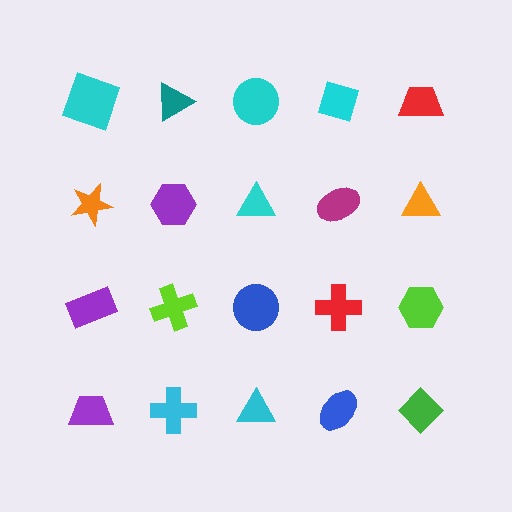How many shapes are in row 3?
5 shapes.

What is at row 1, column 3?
A cyan circle.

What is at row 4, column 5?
A green diamond.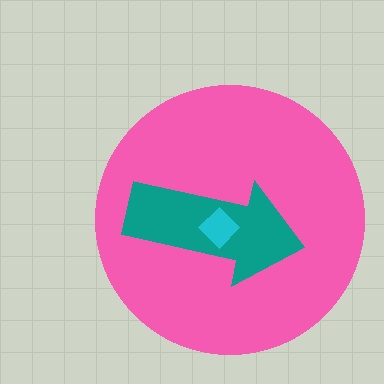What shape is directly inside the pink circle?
The teal arrow.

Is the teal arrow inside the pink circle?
Yes.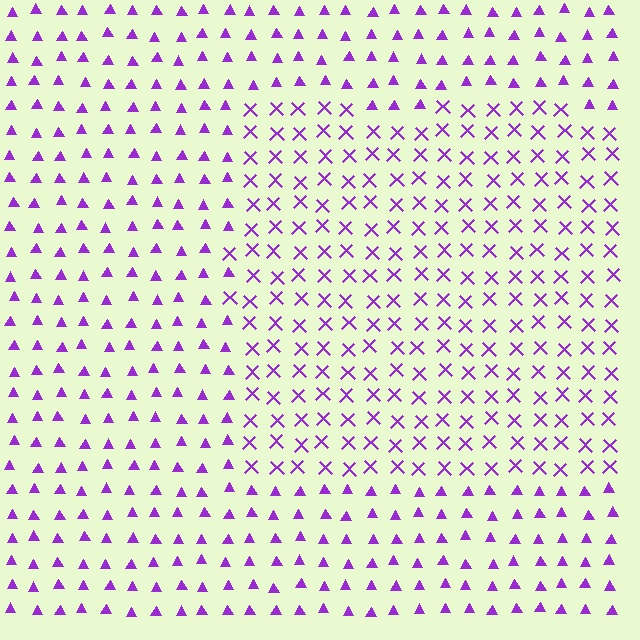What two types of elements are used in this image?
The image uses X marks inside the rectangle region and triangles outside it.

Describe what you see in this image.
The image is filled with small purple elements arranged in a uniform grid. A rectangle-shaped region contains X marks, while the surrounding area contains triangles. The boundary is defined purely by the change in element shape.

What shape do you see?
I see a rectangle.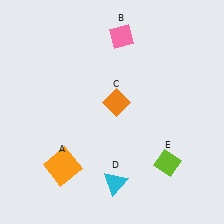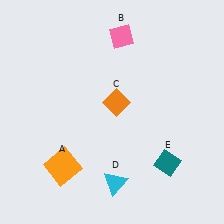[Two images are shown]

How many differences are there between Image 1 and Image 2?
There is 1 difference between the two images.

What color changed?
The diamond (E) changed from lime in Image 1 to teal in Image 2.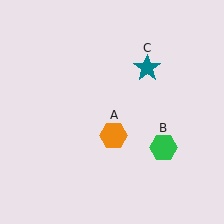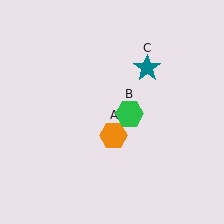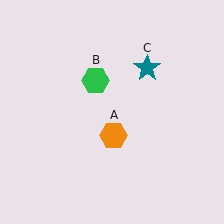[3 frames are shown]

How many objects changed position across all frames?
1 object changed position: green hexagon (object B).